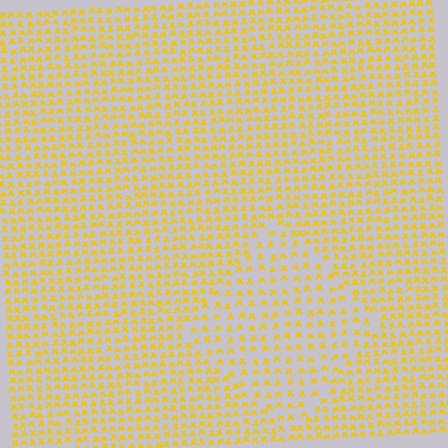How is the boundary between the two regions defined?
The boundary is defined by a change in element density (approximately 1.7x ratio). All elements are the same color, size, and shape.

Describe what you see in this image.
The image contains small yellow elements arranged at two different densities. A diamond-shaped region is visible where the elements are less densely packed than the surrounding area.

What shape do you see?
I see a diamond.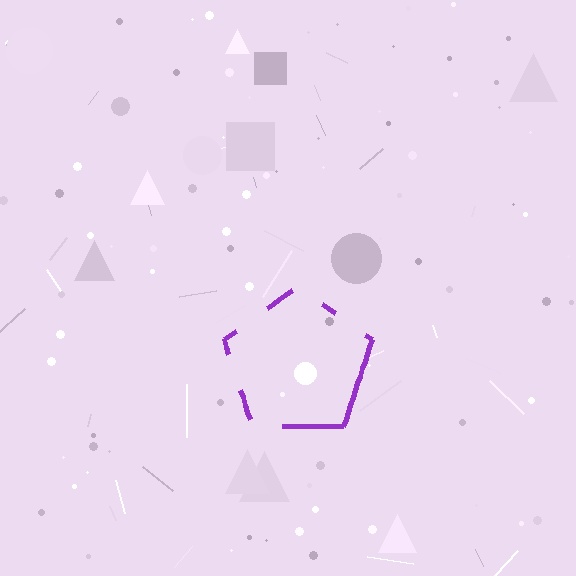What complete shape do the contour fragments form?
The contour fragments form a pentagon.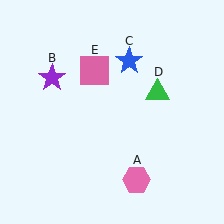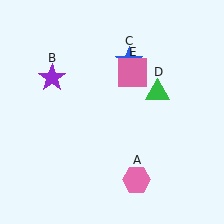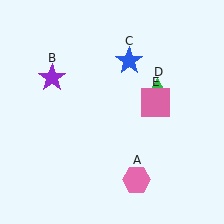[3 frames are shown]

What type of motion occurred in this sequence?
The pink square (object E) rotated clockwise around the center of the scene.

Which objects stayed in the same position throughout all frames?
Pink hexagon (object A) and purple star (object B) and blue star (object C) and green triangle (object D) remained stationary.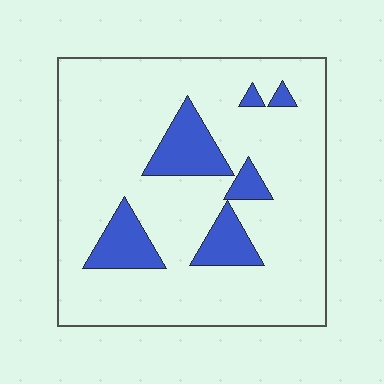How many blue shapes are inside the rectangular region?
6.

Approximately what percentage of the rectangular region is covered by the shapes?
Approximately 15%.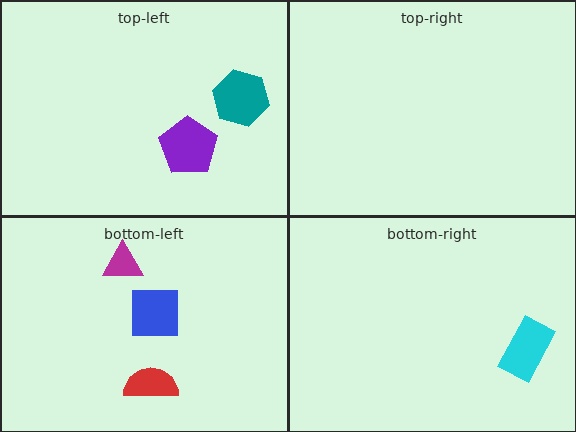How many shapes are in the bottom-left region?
3.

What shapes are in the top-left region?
The purple pentagon, the teal hexagon.